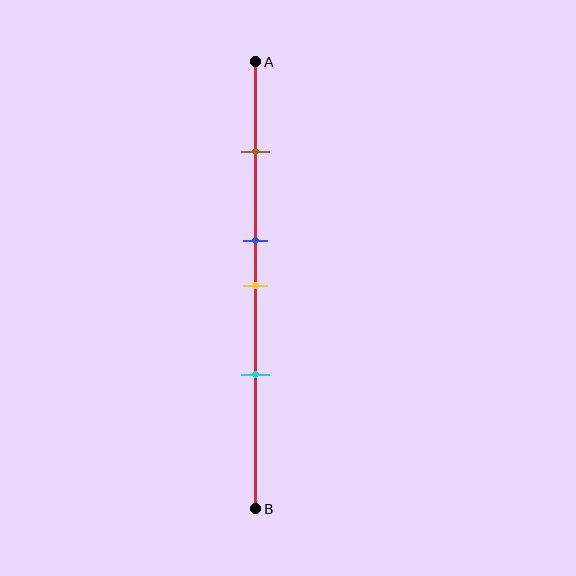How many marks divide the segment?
There are 4 marks dividing the segment.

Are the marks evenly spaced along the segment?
No, the marks are not evenly spaced.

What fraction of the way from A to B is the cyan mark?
The cyan mark is approximately 70% (0.7) of the way from A to B.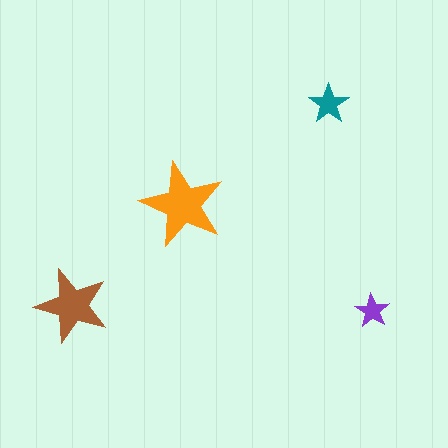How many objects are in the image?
There are 4 objects in the image.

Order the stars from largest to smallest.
the orange one, the brown one, the teal one, the purple one.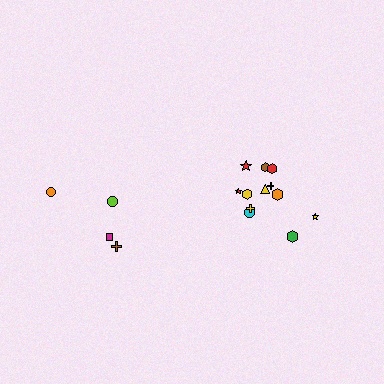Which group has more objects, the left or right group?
The right group.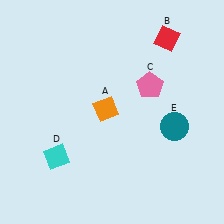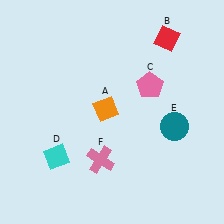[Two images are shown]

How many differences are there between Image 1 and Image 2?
There is 1 difference between the two images.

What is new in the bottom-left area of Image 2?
A pink cross (F) was added in the bottom-left area of Image 2.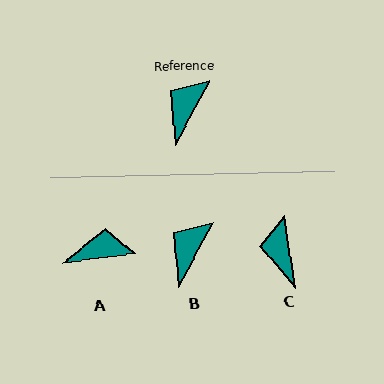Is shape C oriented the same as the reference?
No, it is off by about 37 degrees.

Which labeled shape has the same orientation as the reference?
B.